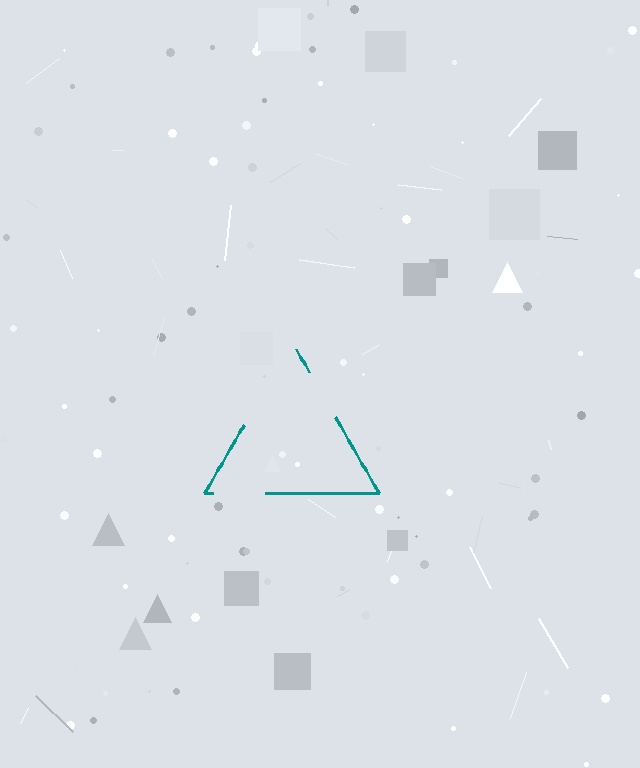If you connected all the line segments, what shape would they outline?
They would outline a triangle.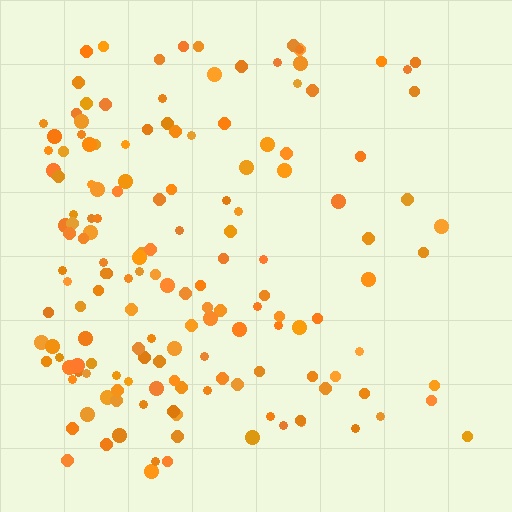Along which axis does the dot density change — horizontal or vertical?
Horizontal.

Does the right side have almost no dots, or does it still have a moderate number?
Still a moderate number, just noticeably fewer than the left.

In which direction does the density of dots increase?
From right to left, with the left side densest.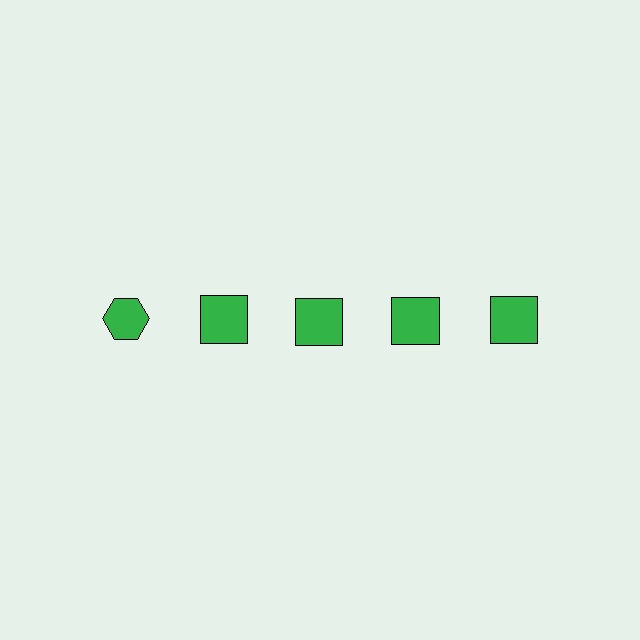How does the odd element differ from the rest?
It has a different shape: hexagon instead of square.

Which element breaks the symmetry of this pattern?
The green hexagon in the top row, leftmost column breaks the symmetry. All other shapes are green squares.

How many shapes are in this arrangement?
There are 5 shapes arranged in a grid pattern.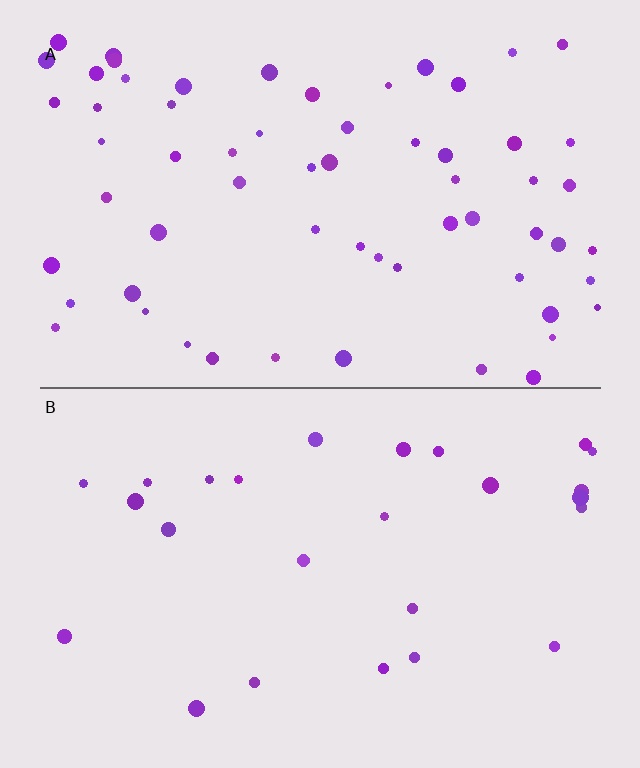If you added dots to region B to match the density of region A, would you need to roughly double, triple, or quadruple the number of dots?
Approximately double.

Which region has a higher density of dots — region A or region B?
A (the top).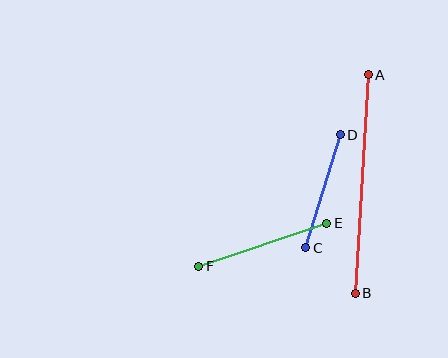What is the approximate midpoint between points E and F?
The midpoint is at approximately (263, 245) pixels.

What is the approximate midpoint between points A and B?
The midpoint is at approximately (362, 184) pixels.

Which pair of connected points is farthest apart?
Points A and B are farthest apart.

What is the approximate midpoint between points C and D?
The midpoint is at approximately (323, 191) pixels.